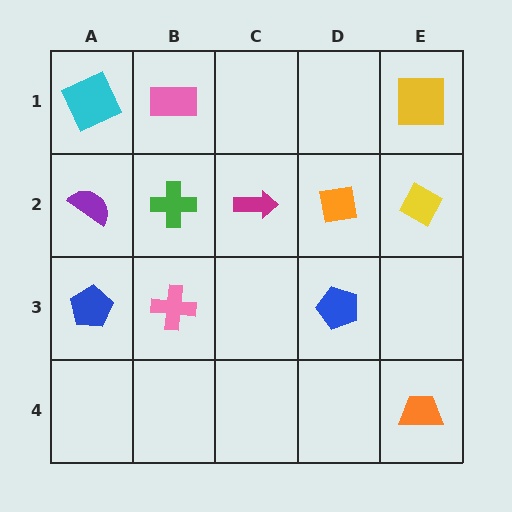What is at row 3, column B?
A pink cross.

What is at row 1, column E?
A yellow square.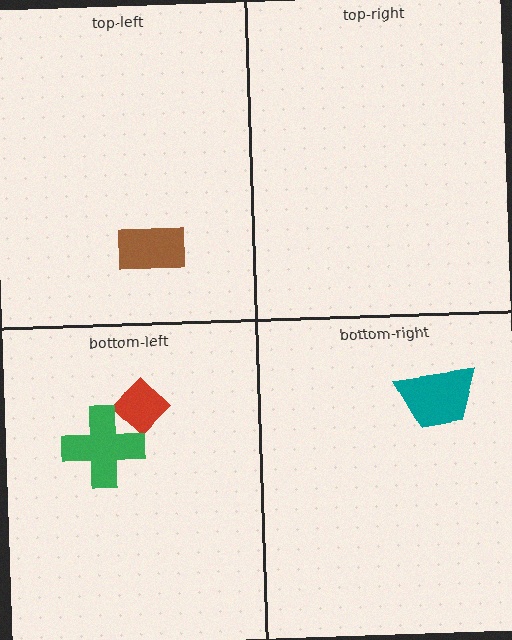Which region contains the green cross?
The bottom-left region.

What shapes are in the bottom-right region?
The teal trapezoid.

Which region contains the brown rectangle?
The top-left region.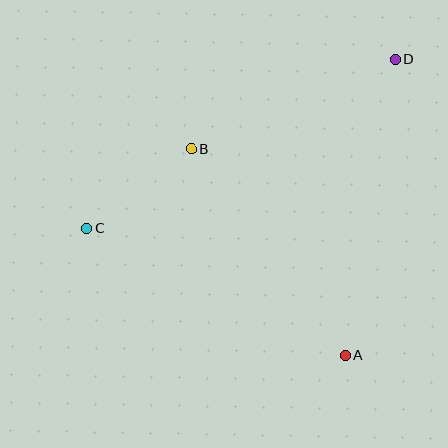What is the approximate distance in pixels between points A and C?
The distance between A and C is approximately 288 pixels.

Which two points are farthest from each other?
Points C and D are farthest from each other.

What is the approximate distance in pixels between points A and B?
The distance between A and B is approximately 257 pixels.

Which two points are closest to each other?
Points B and C are closest to each other.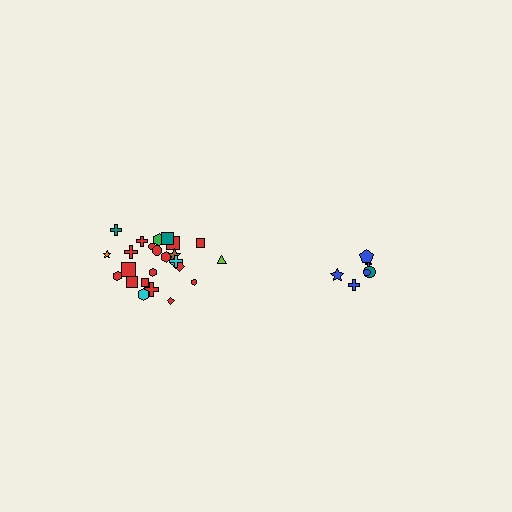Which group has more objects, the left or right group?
The left group.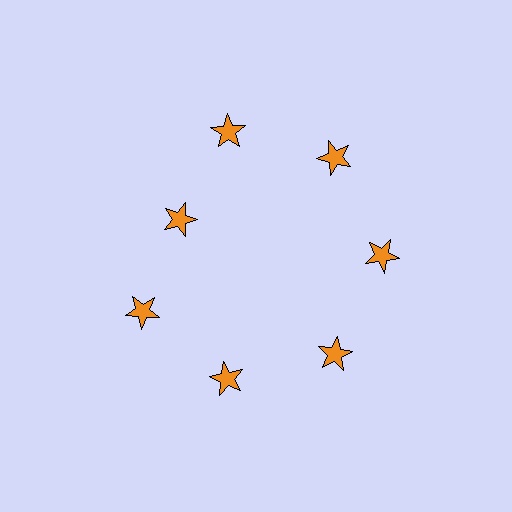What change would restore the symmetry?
The symmetry would be restored by moving it outward, back onto the ring so that all 7 stars sit at equal angles and equal distance from the center.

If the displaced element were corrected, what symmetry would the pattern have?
It would have 7-fold rotational symmetry — the pattern would map onto itself every 51 degrees.